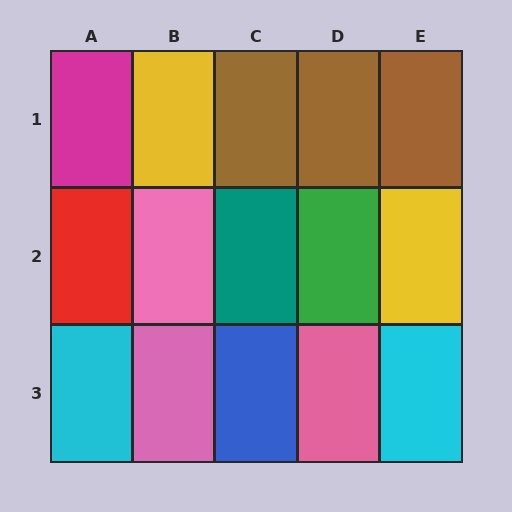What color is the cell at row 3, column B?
Pink.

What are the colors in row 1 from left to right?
Magenta, yellow, brown, brown, brown.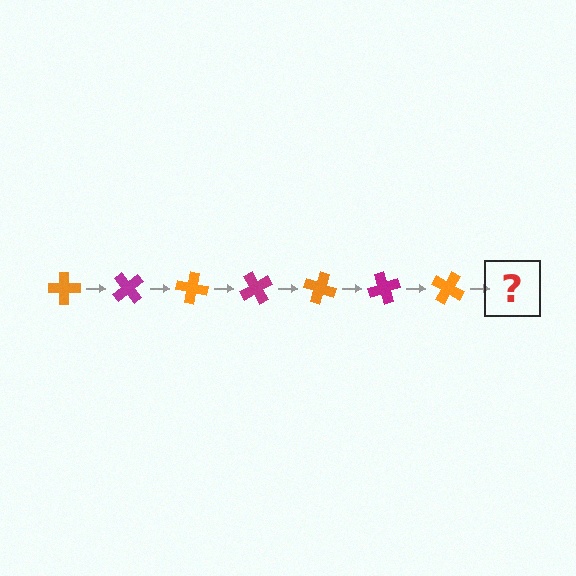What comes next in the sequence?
The next element should be a magenta cross, rotated 350 degrees from the start.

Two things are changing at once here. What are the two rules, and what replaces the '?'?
The two rules are that it rotates 50 degrees each step and the color cycles through orange and magenta. The '?' should be a magenta cross, rotated 350 degrees from the start.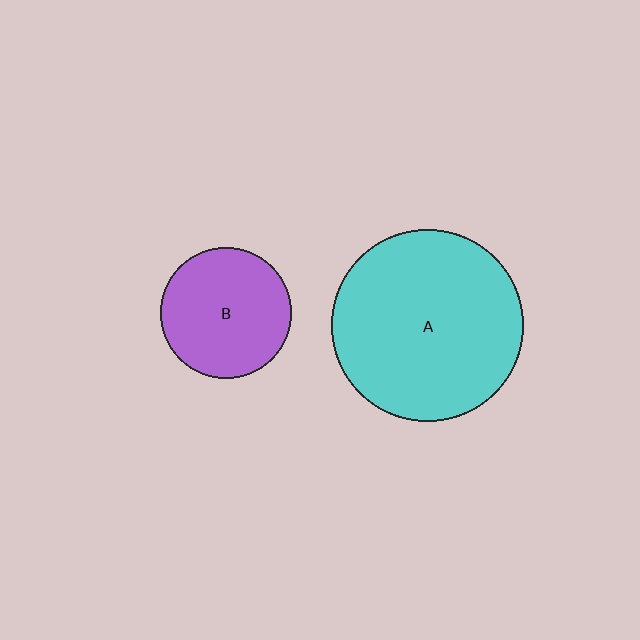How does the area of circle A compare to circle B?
Approximately 2.2 times.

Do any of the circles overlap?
No, none of the circles overlap.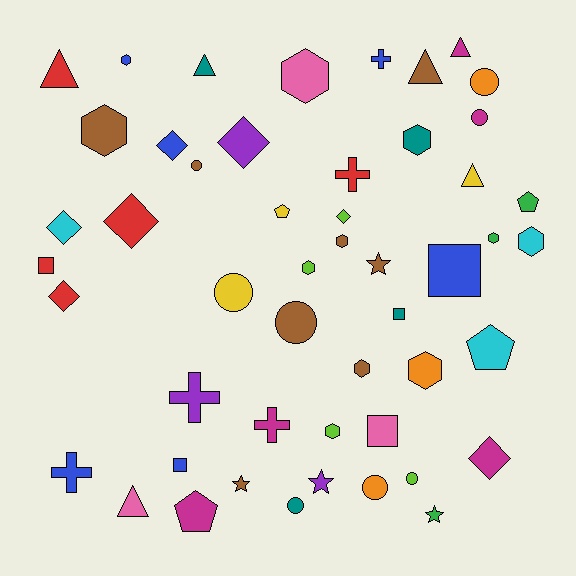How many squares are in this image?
There are 5 squares.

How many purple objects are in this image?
There are 3 purple objects.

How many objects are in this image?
There are 50 objects.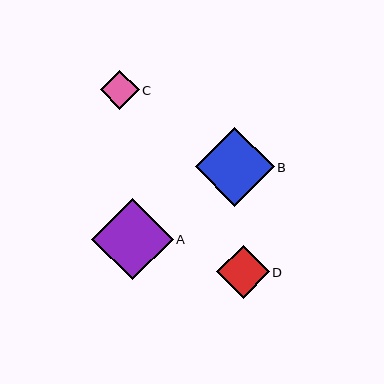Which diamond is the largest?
Diamond A is the largest with a size of approximately 81 pixels.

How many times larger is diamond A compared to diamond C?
Diamond A is approximately 2.1 times the size of diamond C.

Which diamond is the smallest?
Diamond C is the smallest with a size of approximately 39 pixels.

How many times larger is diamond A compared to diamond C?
Diamond A is approximately 2.1 times the size of diamond C.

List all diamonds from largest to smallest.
From largest to smallest: A, B, D, C.